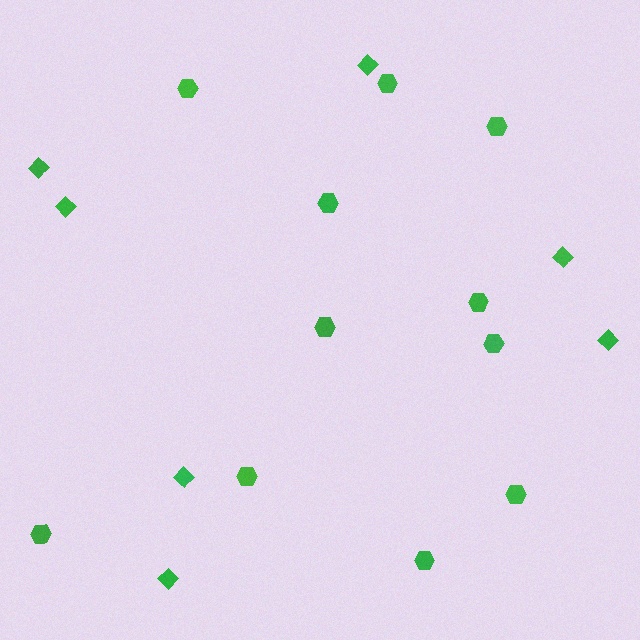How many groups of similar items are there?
There are 2 groups: one group of diamonds (7) and one group of hexagons (11).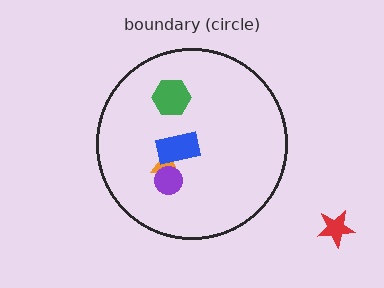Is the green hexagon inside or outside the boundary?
Inside.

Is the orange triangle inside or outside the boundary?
Inside.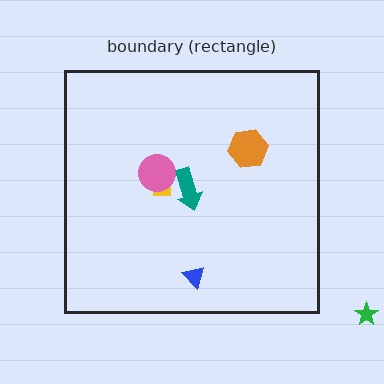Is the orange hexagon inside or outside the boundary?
Inside.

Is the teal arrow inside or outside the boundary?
Inside.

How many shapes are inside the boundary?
5 inside, 1 outside.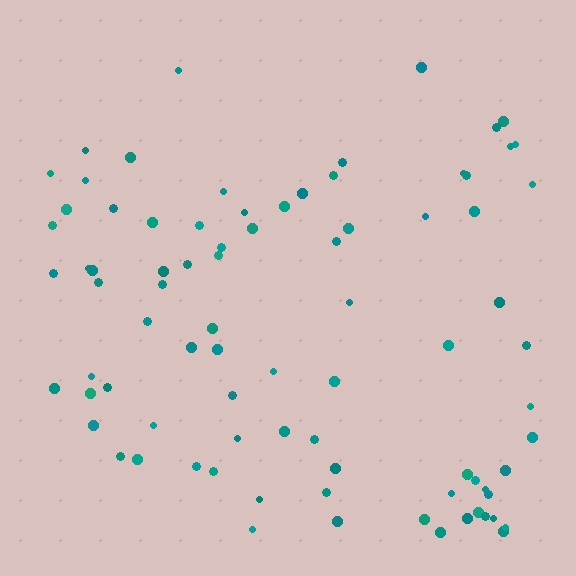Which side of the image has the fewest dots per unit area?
The top.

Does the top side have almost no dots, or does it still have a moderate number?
Still a moderate number, just noticeably fewer than the bottom.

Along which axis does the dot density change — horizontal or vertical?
Vertical.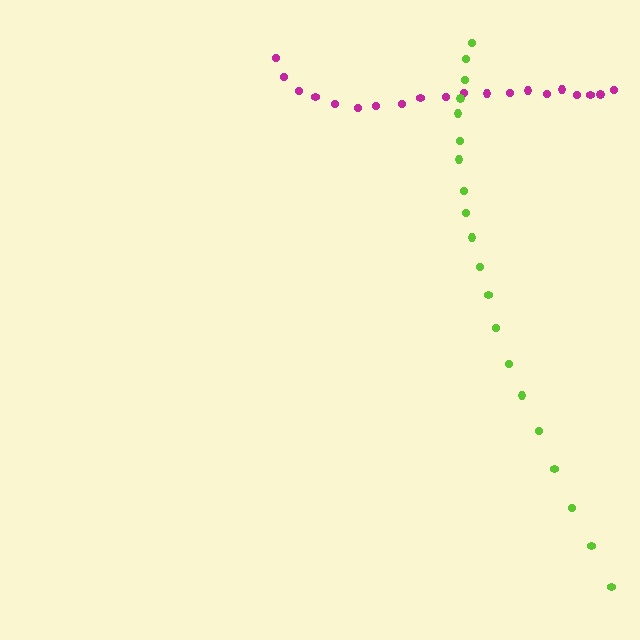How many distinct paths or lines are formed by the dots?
There are 2 distinct paths.